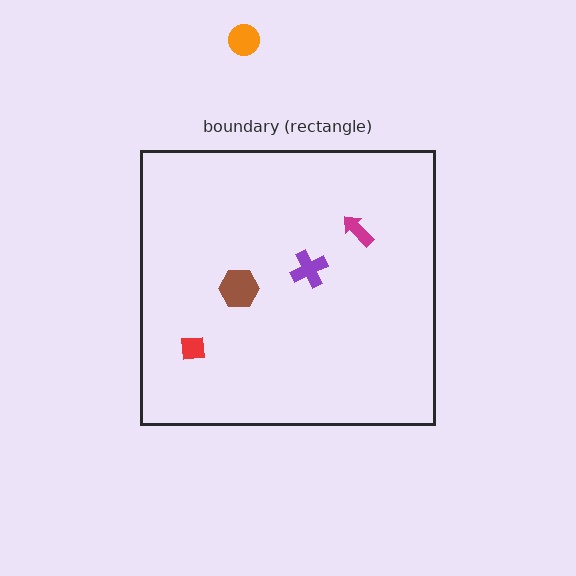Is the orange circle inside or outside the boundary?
Outside.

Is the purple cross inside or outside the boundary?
Inside.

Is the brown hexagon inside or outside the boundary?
Inside.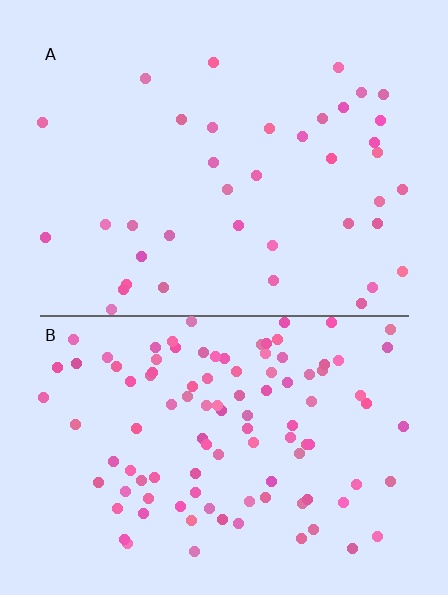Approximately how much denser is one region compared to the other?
Approximately 2.7× — region B over region A.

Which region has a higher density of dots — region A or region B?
B (the bottom).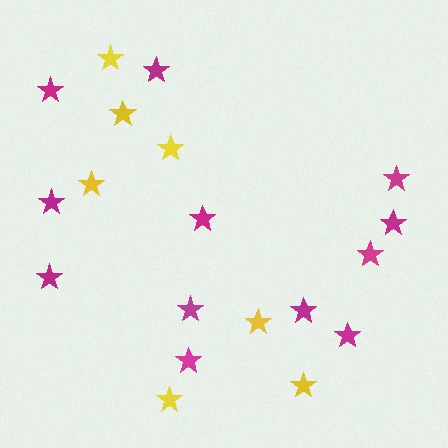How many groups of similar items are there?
There are 2 groups: one group of yellow stars (7) and one group of magenta stars (12).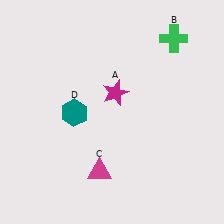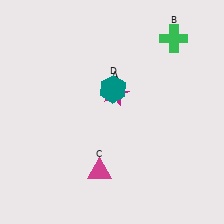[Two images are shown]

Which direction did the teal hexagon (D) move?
The teal hexagon (D) moved right.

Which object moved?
The teal hexagon (D) moved right.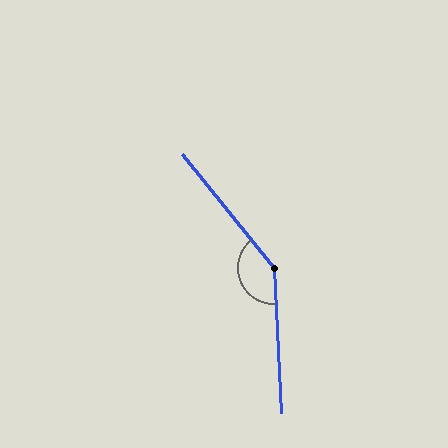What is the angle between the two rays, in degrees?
Approximately 144 degrees.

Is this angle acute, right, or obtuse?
It is obtuse.